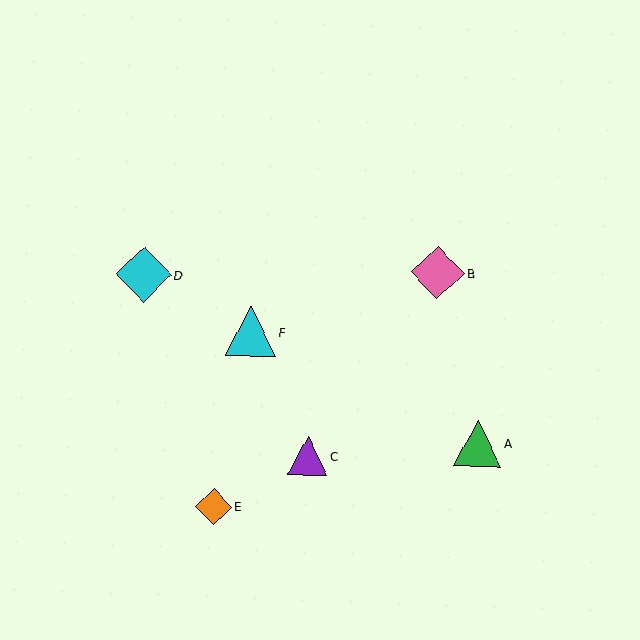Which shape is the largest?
The cyan diamond (labeled D) is the largest.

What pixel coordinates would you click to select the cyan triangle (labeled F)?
Click at (251, 331) to select the cyan triangle F.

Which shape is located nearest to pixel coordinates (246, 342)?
The cyan triangle (labeled F) at (251, 331) is nearest to that location.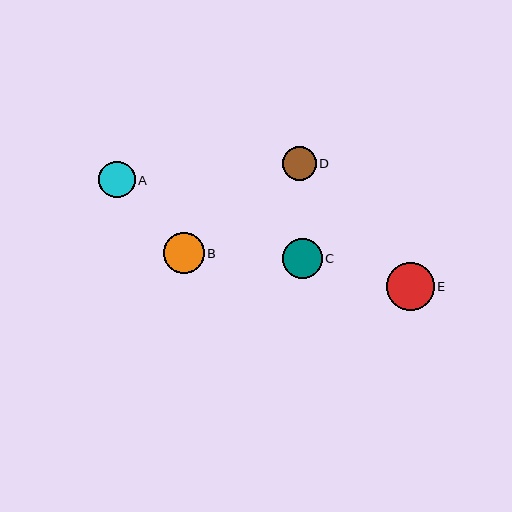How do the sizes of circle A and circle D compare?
Circle A and circle D are approximately the same size.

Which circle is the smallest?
Circle D is the smallest with a size of approximately 34 pixels.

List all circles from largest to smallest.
From largest to smallest: E, B, C, A, D.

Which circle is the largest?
Circle E is the largest with a size of approximately 48 pixels.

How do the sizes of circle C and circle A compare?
Circle C and circle A are approximately the same size.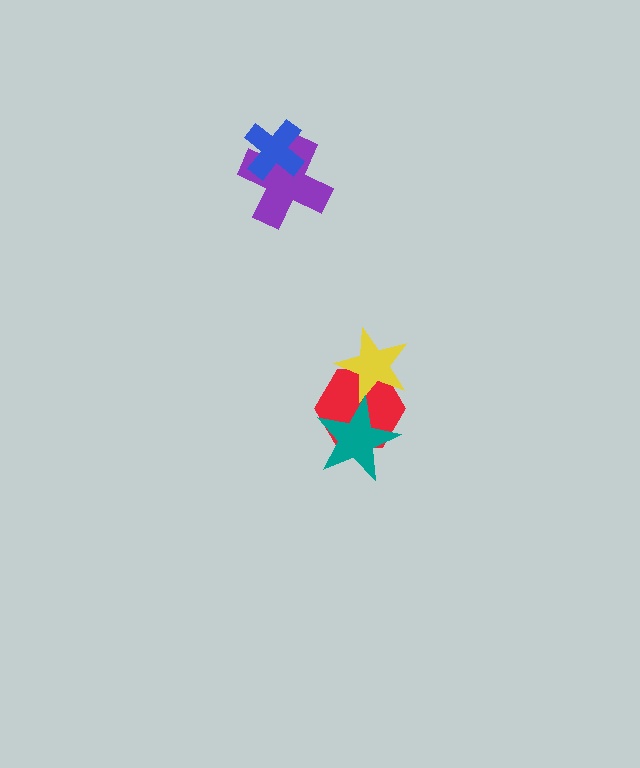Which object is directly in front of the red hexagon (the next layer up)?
The yellow star is directly in front of the red hexagon.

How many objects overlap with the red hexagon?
2 objects overlap with the red hexagon.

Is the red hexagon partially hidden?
Yes, it is partially covered by another shape.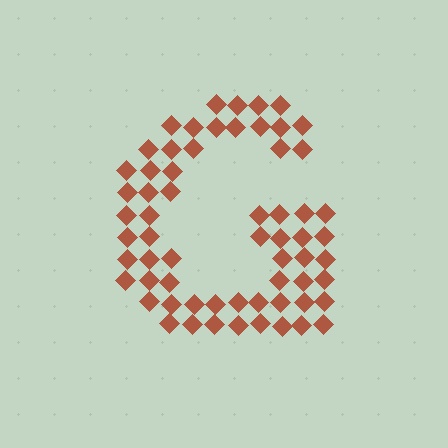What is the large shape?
The large shape is the letter G.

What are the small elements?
The small elements are diamonds.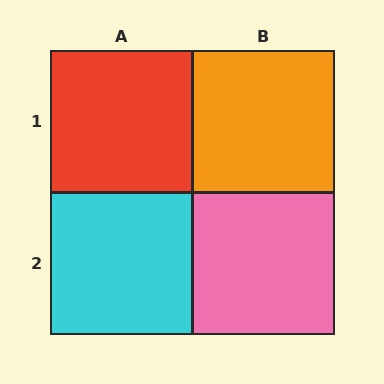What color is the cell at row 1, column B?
Orange.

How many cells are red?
1 cell is red.